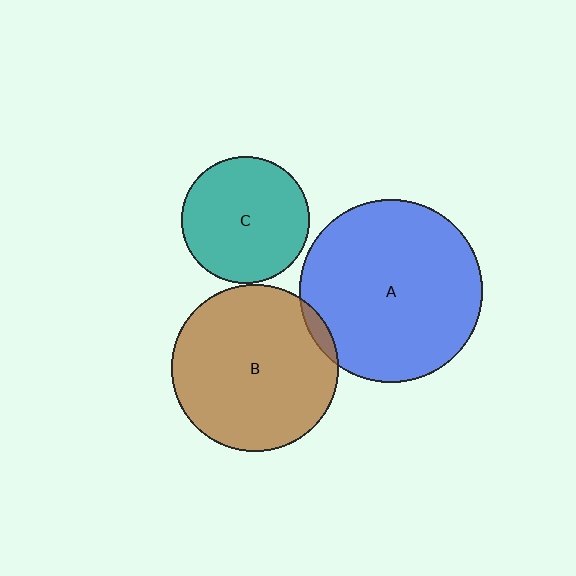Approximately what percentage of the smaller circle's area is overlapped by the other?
Approximately 5%.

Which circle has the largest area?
Circle A (blue).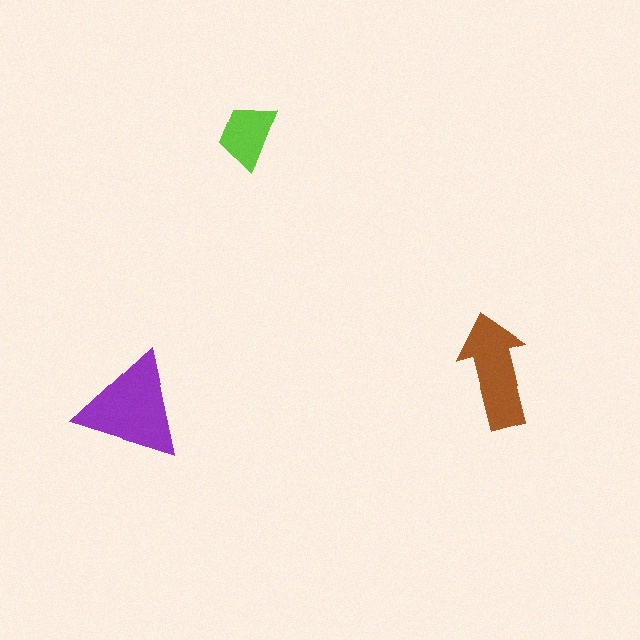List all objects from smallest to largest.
The lime trapezoid, the brown arrow, the purple triangle.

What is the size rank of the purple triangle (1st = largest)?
1st.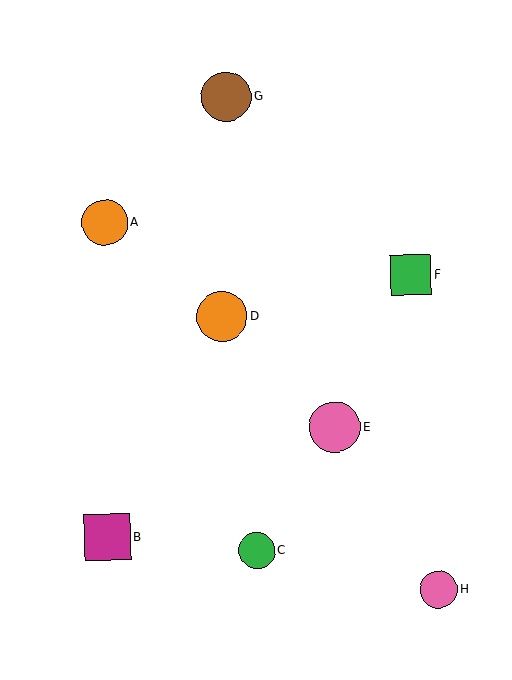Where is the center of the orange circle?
The center of the orange circle is at (222, 317).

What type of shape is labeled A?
Shape A is an orange circle.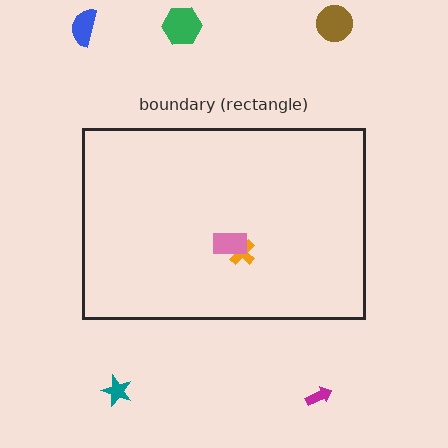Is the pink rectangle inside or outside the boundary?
Inside.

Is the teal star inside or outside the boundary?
Outside.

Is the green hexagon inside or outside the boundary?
Outside.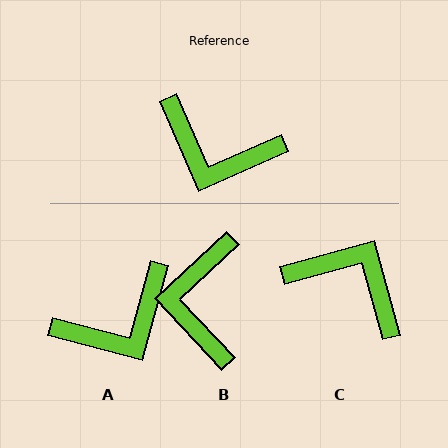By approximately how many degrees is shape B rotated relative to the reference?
Approximately 71 degrees clockwise.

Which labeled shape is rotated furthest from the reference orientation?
C, about 172 degrees away.